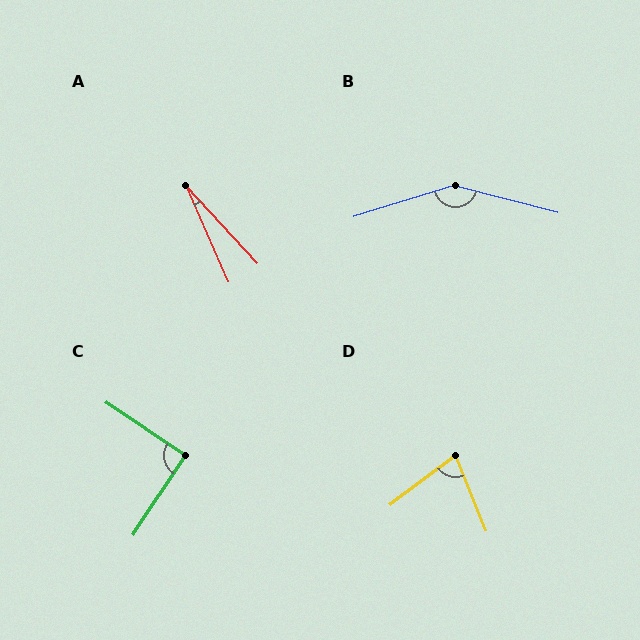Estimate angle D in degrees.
Approximately 75 degrees.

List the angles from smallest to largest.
A (19°), D (75°), C (90°), B (148°).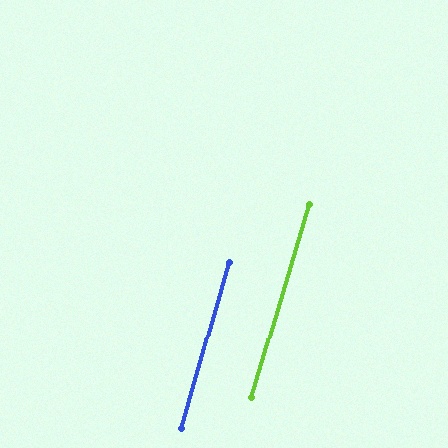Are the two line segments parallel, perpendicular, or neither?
Parallel — their directions differ by only 0.7°.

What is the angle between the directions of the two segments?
Approximately 1 degree.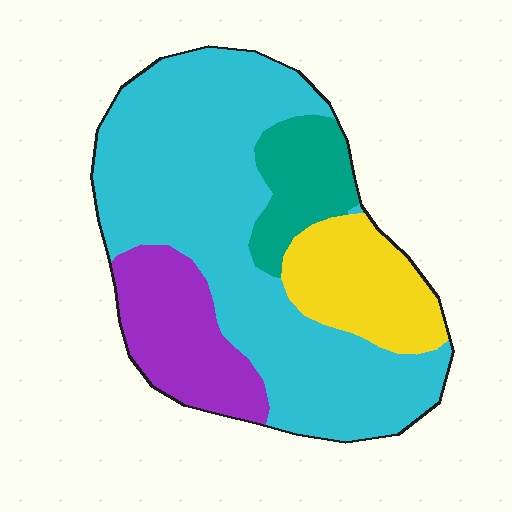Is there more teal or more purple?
Purple.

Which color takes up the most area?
Cyan, at roughly 55%.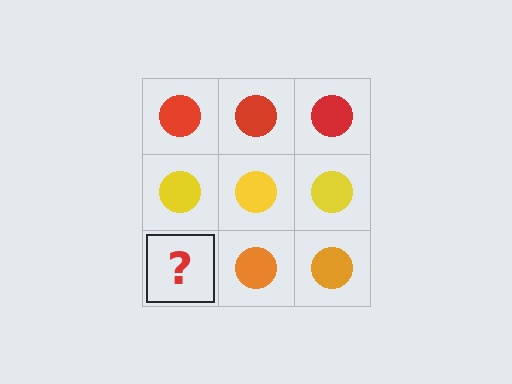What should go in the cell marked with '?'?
The missing cell should contain an orange circle.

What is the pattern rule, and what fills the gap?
The rule is that each row has a consistent color. The gap should be filled with an orange circle.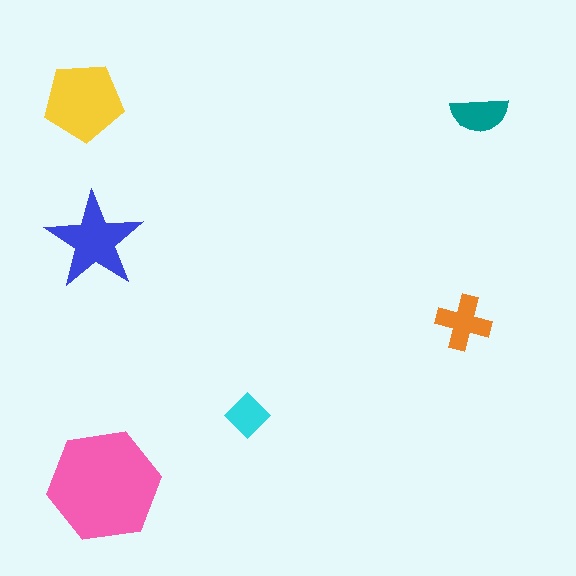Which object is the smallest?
The cyan diamond.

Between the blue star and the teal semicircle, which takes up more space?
The blue star.